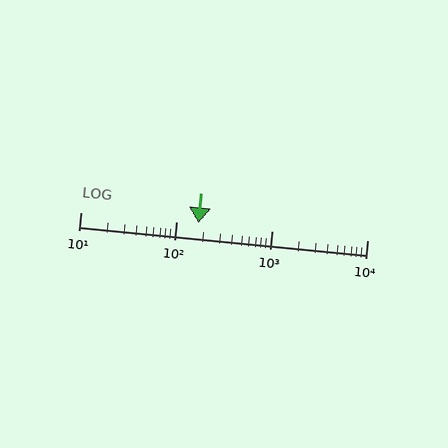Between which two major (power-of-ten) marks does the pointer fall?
The pointer is between 100 and 1000.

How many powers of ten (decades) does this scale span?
The scale spans 3 decades, from 10 to 10000.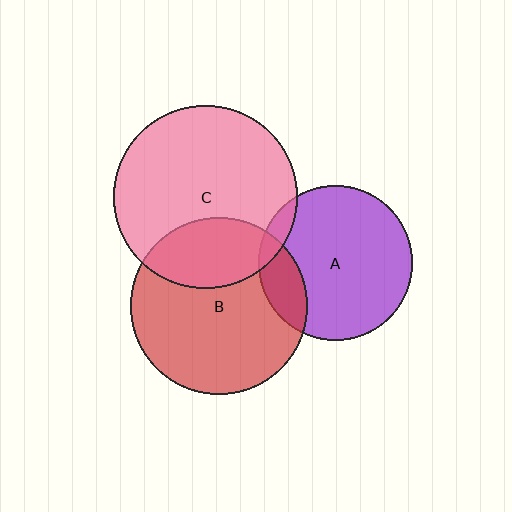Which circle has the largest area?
Circle C (pink).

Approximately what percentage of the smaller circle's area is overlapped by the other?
Approximately 5%.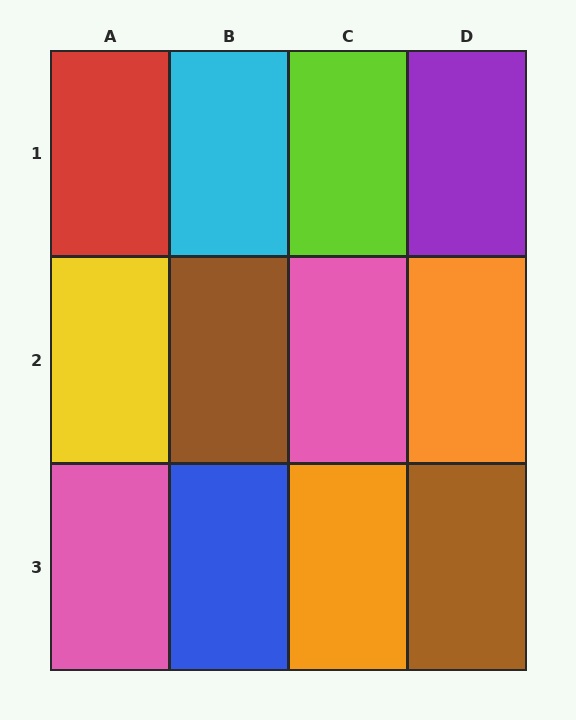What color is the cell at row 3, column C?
Orange.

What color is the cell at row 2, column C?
Pink.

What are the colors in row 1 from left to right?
Red, cyan, lime, purple.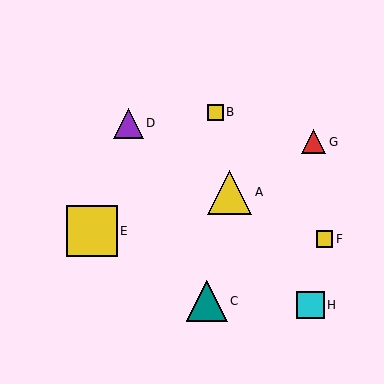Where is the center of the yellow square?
The center of the yellow square is at (325, 239).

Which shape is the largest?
The yellow square (labeled E) is the largest.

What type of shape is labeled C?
Shape C is a teal triangle.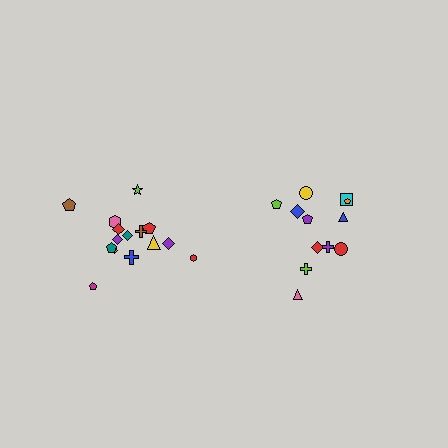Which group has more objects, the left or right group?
The left group.